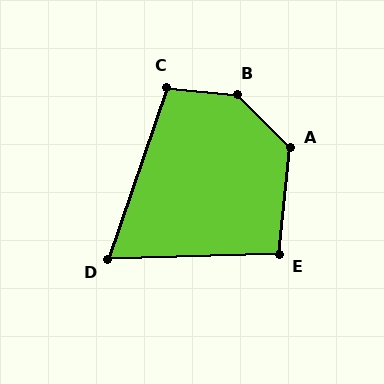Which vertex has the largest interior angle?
B, at approximately 140 degrees.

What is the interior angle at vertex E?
Approximately 97 degrees (obtuse).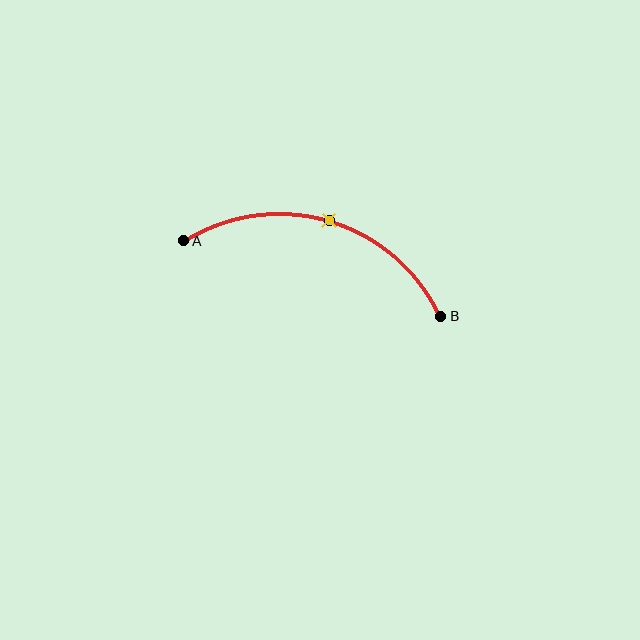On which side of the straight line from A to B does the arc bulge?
The arc bulges above the straight line connecting A and B.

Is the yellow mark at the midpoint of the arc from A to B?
Yes. The yellow mark lies on the arc at equal arc-length from both A and B — it is the arc midpoint.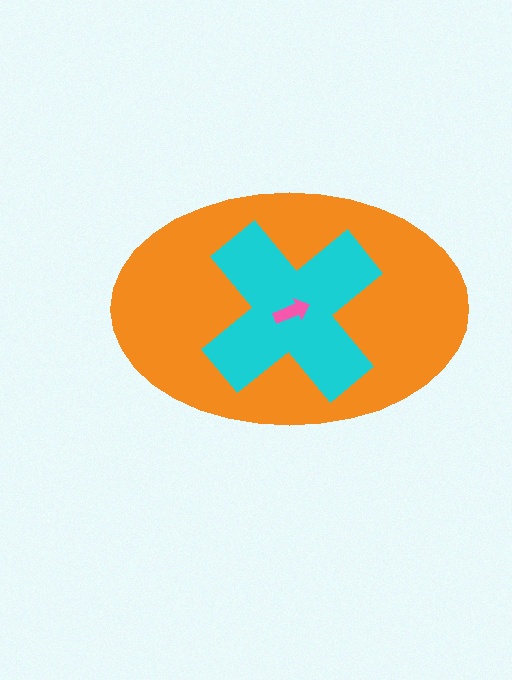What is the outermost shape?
The orange ellipse.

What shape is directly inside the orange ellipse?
The cyan cross.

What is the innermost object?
The pink arrow.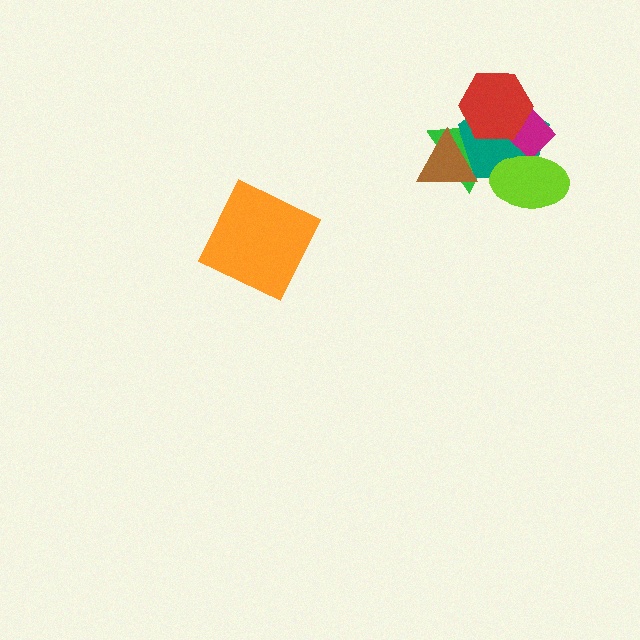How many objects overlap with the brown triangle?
2 objects overlap with the brown triangle.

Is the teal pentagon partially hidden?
Yes, it is partially covered by another shape.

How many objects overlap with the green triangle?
4 objects overlap with the green triangle.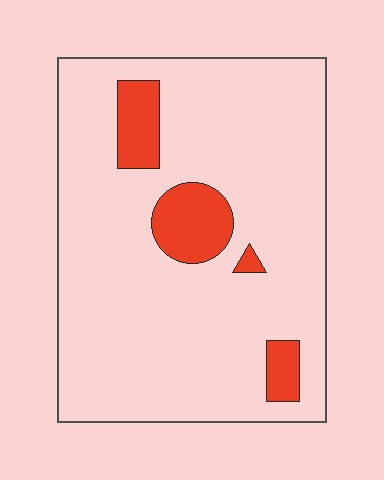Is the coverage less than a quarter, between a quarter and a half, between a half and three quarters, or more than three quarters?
Less than a quarter.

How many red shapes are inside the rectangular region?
4.